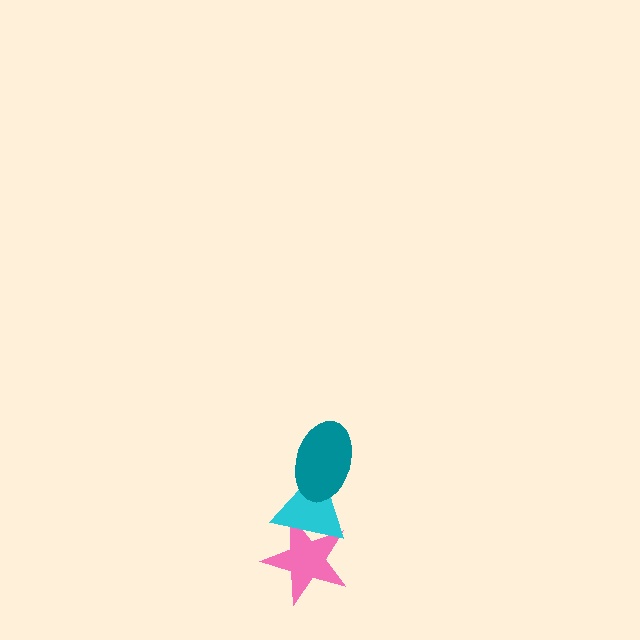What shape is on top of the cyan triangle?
The teal ellipse is on top of the cyan triangle.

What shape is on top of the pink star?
The cyan triangle is on top of the pink star.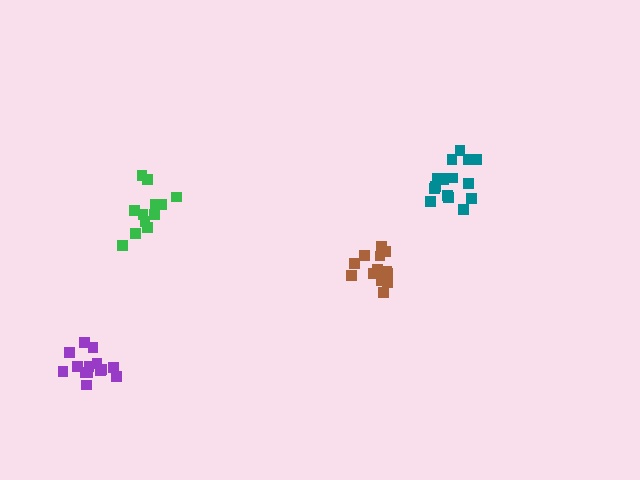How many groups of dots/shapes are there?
There are 4 groups.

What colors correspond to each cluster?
The clusters are colored: brown, teal, green, purple.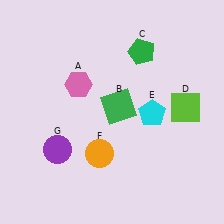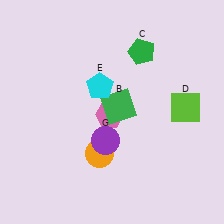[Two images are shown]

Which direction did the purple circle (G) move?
The purple circle (G) moved right.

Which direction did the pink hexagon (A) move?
The pink hexagon (A) moved right.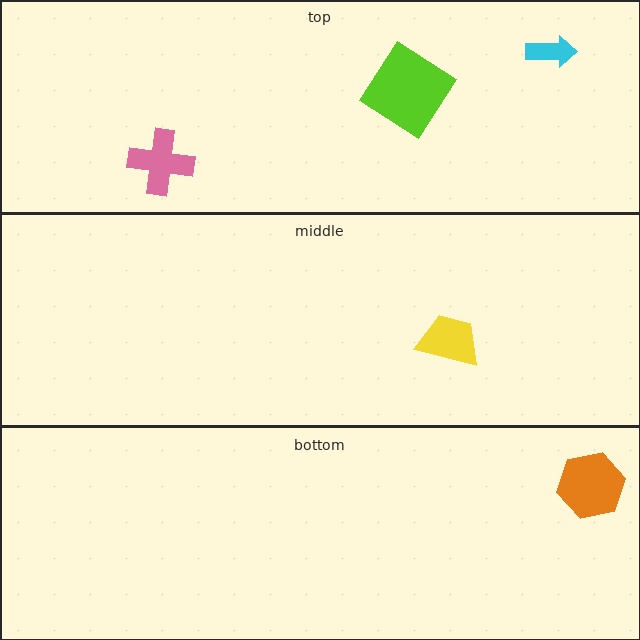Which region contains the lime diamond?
The top region.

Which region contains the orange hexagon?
The bottom region.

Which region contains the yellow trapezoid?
The middle region.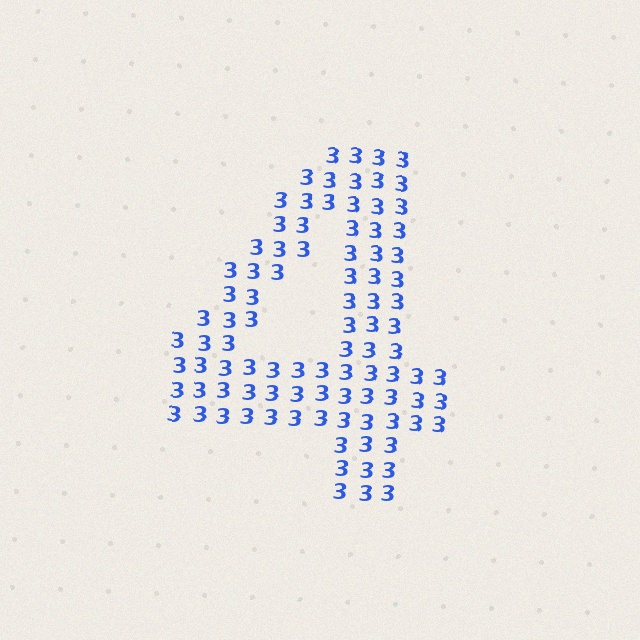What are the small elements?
The small elements are digit 3's.